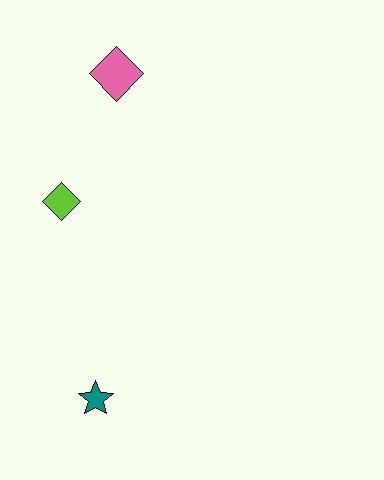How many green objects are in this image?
There are no green objects.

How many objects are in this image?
There are 3 objects.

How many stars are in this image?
There is 1 star.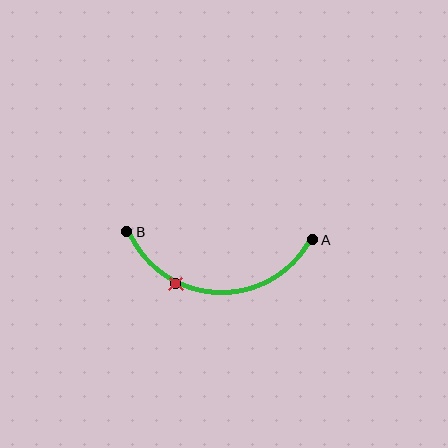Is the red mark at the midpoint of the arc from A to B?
No. The red mark lies on the arc but is closer to endpoint B. The arc midpoint would be at the point on the curve equidistant along the arc from both A and B.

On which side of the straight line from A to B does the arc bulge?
The arc bulges below the straight line connecting A and B.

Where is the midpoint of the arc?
The arc midpoint is the point on the curve farthest from the straight line joining A and B. It sits below that line.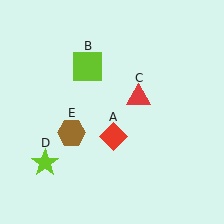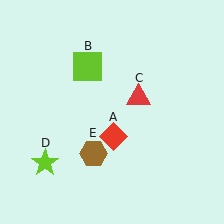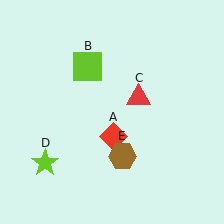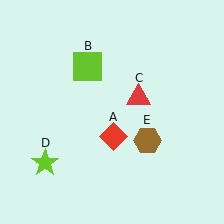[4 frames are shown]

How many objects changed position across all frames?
1 object changed position: brown hexagon (object E).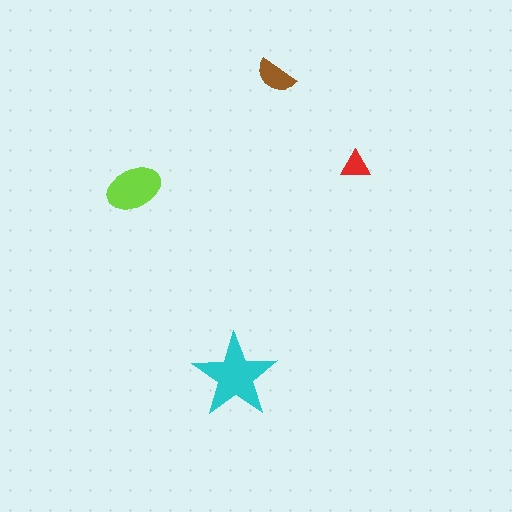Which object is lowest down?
The cyan star is bottommost.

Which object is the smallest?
The red triangle.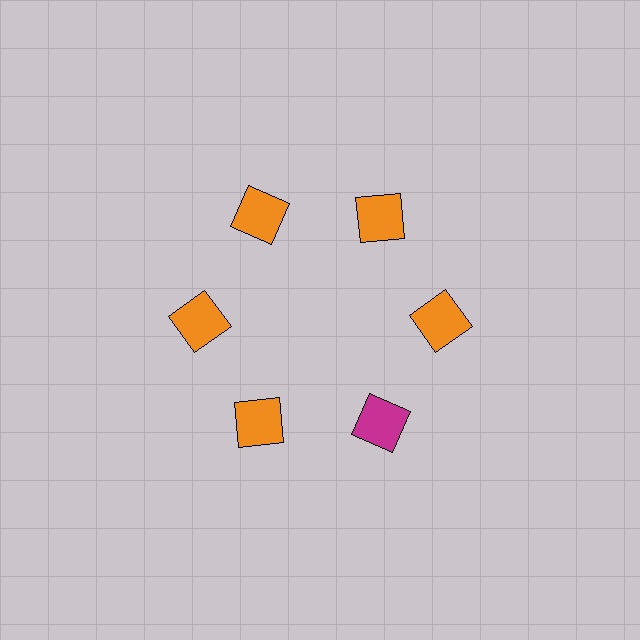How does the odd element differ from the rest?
It has a different color: magenta instead of orange.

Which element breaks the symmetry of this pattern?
The magenta square at roughly the 5 o'clock position breaks the symmetry. All other shapes are orange squares.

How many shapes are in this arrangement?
There are 6 shapes arranged in a ring pattern.